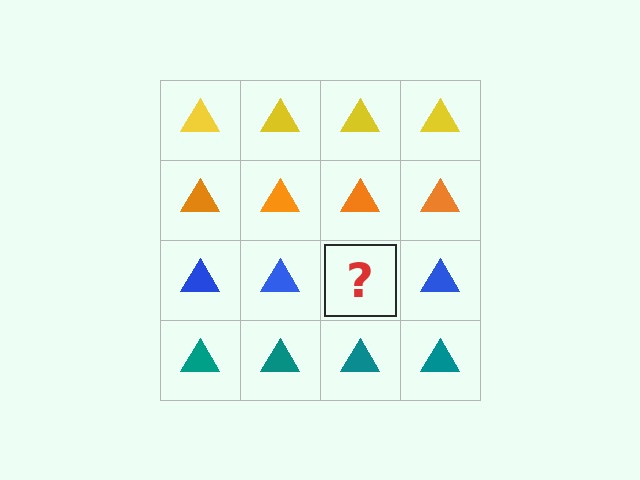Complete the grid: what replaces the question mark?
The question mark should be replaced with a blue triangle.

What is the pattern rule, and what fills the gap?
The rule is that each row has a consistent color. The gap should be filled with a blue triangle.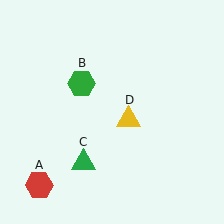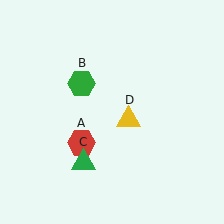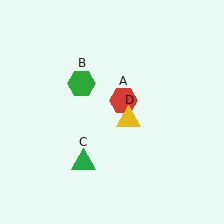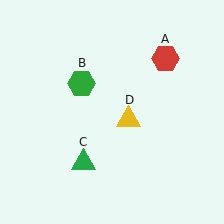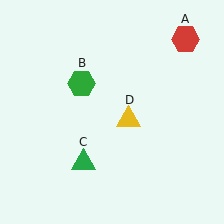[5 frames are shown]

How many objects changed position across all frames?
1 object changed position: red hexagon (object A).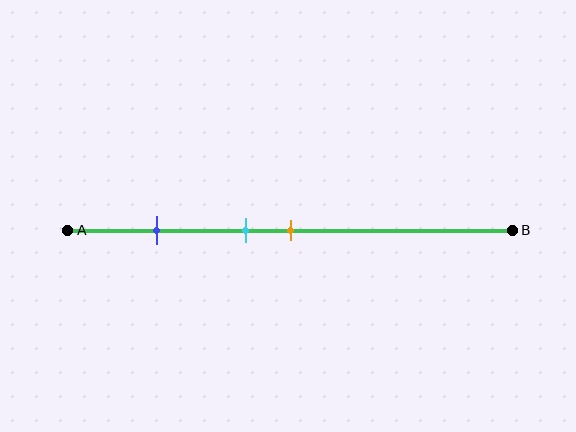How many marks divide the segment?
There are 3 marks dividing the segment.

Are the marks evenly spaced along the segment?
No, the marks are not evenly spaced.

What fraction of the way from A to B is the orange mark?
The orange mark is approximately 50% (0.5) of the way from A to B.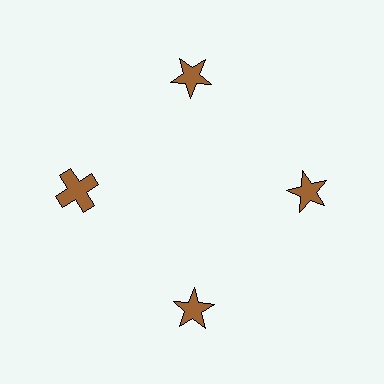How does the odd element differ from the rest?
It has a different shape: cross instead of star.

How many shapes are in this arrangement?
There are 4 shapes arranged in a ring pattern.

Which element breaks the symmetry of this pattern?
The brown cross at roughly the 9 o'clock position breaks the symmetry. All other shapes are brown stars.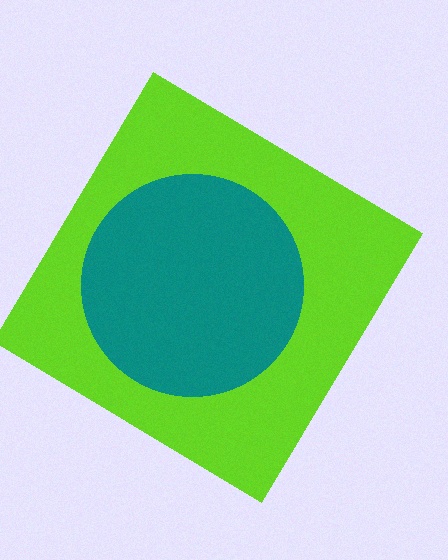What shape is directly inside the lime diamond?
The teal circle.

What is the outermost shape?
The lime diamond.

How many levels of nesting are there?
2.